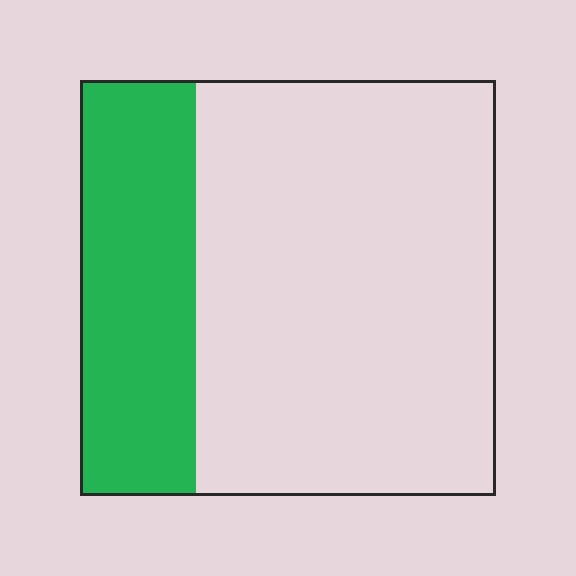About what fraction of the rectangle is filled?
About one quarter (1/4).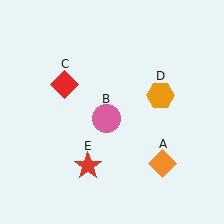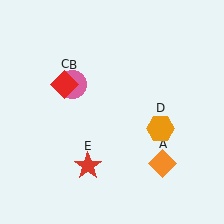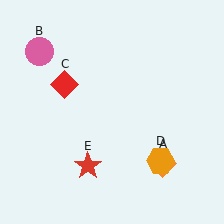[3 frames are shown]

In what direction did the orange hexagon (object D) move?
The orange hexagon (object D) moved down.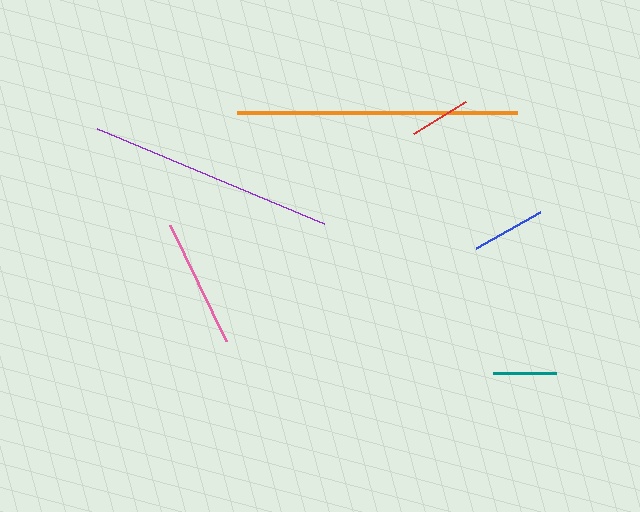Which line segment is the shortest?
The red line is the shortest at approximately 61 pixels.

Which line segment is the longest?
The orange line is the longest at approximately 280 pixels.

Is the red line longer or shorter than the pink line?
The pink line is longer than the red line.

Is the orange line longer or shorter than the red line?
The orange line is longer than the red line.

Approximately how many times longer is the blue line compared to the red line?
The blue line is approximately 1.2 times the length of the red line.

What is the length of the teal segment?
The teal segment is approximately 63 pixels long.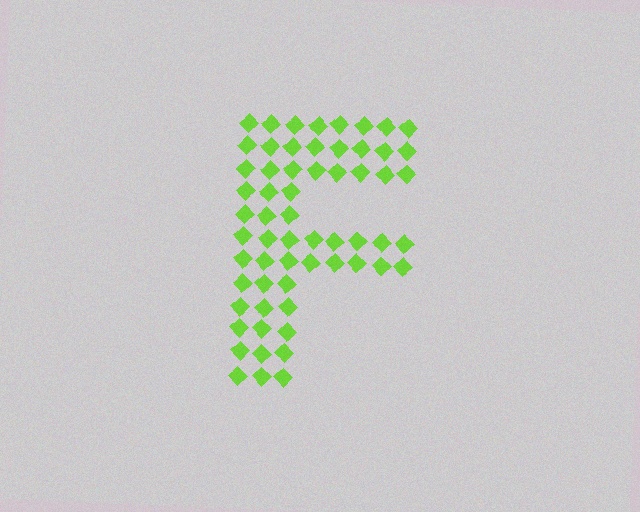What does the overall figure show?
The overall figure shows the letter F.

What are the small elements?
The small elements are diamonds.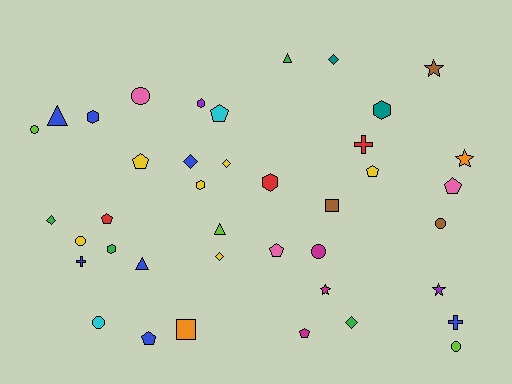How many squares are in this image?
There are 2 squares.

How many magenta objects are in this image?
There are 3 magenta objects.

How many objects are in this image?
There are 40 objects.